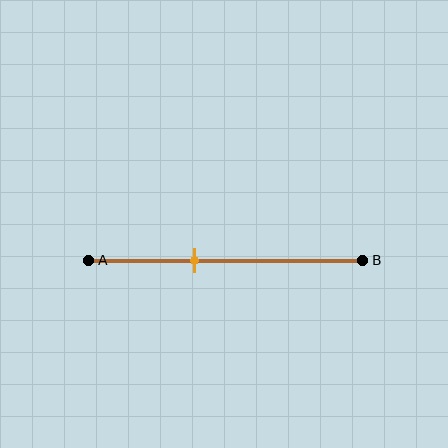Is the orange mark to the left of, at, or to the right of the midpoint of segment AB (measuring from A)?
The orange mark is to the left of the midpoint of segment AB.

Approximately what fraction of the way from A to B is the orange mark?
The orange mark is approximately 40% of the way from A to B.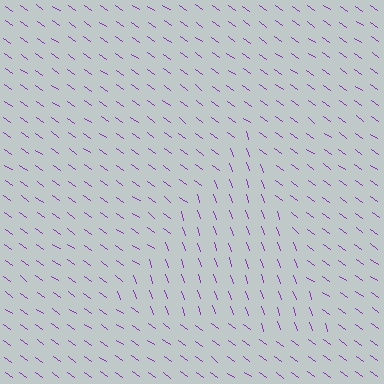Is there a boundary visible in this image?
Yes, there is a texture boundary formed by a change in line orientation.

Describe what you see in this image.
The image is filled with small purple line segments. A triangle region in the image has lines oriented differently from the surrounding lines, creating a visible texture boundary.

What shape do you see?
I see a triangle.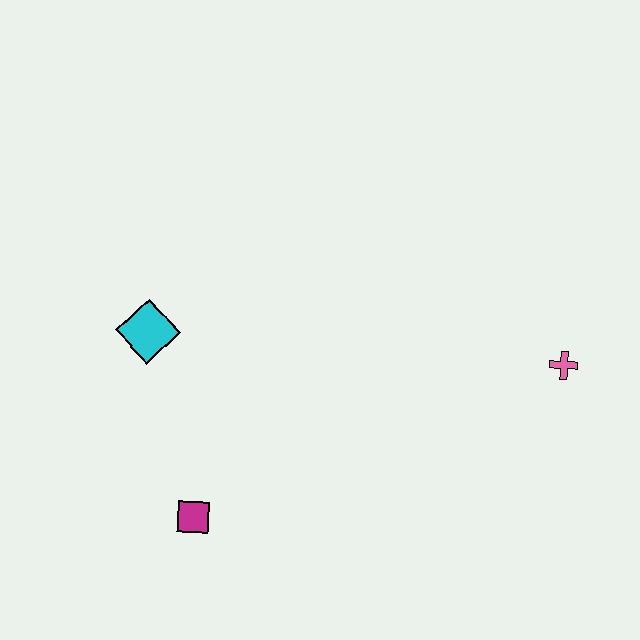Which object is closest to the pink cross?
The magenta square is closest to the pink cross.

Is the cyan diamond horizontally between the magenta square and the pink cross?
No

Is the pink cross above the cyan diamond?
No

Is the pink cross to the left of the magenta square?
No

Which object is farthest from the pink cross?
The cyan diamond is farthest from the pink cross.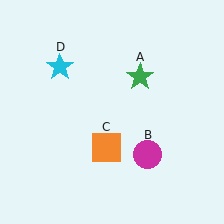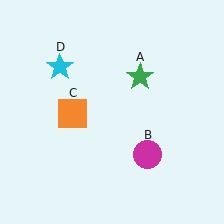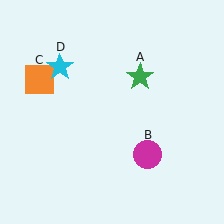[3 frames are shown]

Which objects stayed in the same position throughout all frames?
Green star (object A) and magenta circle (object B) and cyan star (object D) remained stationary.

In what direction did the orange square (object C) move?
The orange square (object C) moved up and to the left.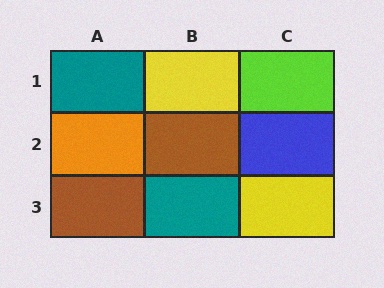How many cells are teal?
2 cells are teal.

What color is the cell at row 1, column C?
Lime.